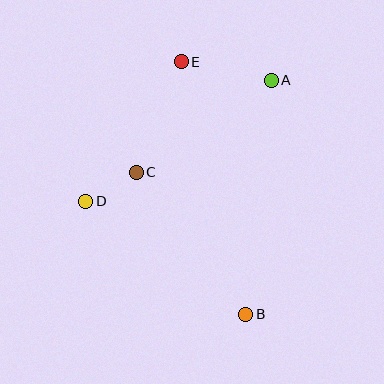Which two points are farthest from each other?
Points B and E are farthest from each other.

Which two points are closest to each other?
Points C and D are closest to each other.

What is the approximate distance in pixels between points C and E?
The distance between C and E is approximately 119 pixels.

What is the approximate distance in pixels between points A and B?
The distance between A and B is approximately 236 pixels.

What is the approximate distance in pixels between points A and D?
The distance between A and D is approximately 221 pixels.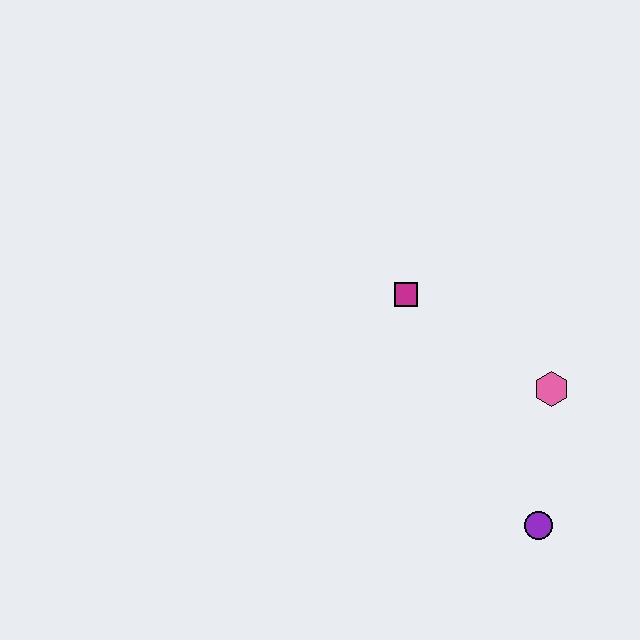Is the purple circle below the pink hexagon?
Yes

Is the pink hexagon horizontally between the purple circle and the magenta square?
No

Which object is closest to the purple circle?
The pink hexagon is closest to the purple circle.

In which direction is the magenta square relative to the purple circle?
The magenta square is above the purple circle.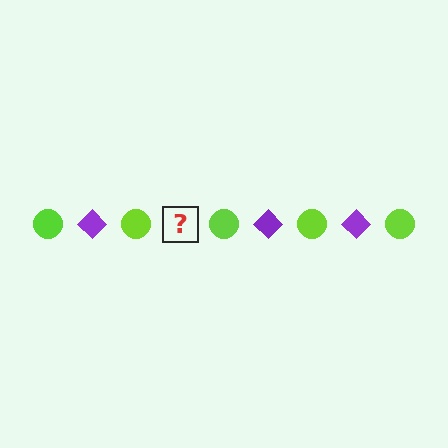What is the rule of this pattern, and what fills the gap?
The rule is that the pattern alternates between lime circle and purple diamond. The gap should be filled with a purple diamond.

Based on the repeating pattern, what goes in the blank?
The blank should be a purple diamond.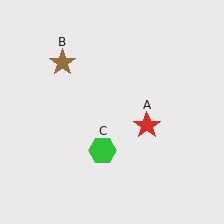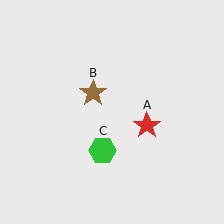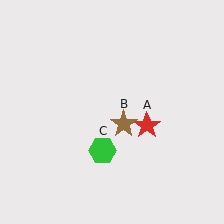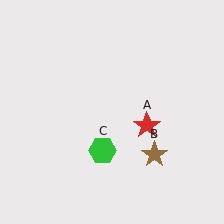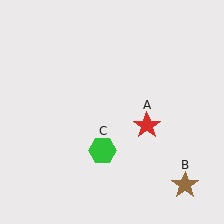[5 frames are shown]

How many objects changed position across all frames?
1 object changed position: brown star (object B).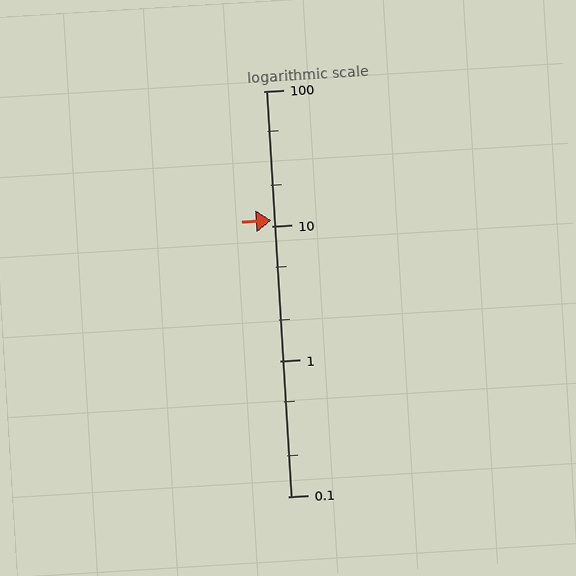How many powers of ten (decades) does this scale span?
The scale spans 3 decades, from 0.1 to 100.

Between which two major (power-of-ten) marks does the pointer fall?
The pointer is between 10 and 100.